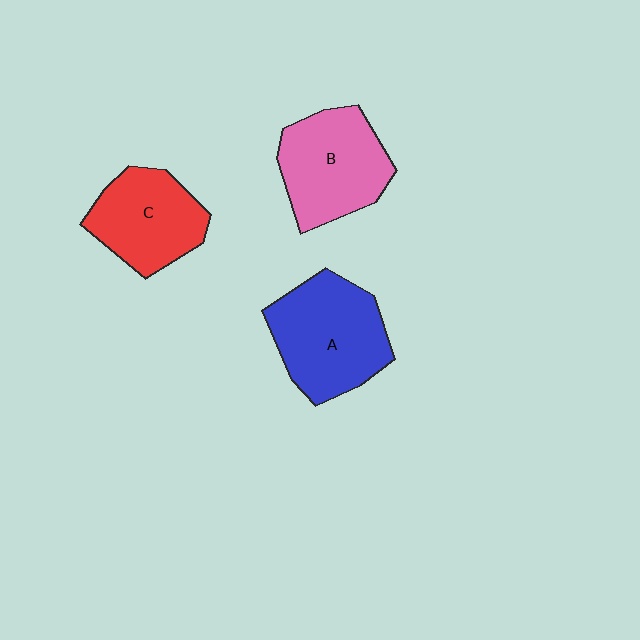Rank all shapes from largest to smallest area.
From largest to smallest: A (blue), B (pink), C (red).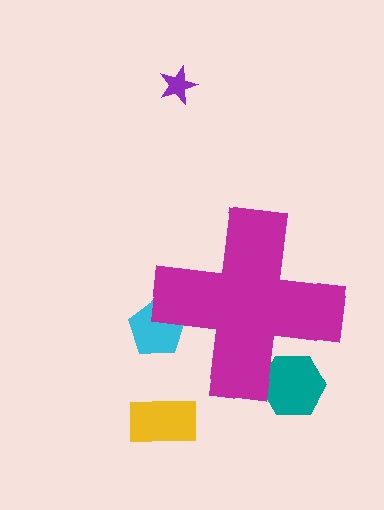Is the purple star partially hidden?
No, the purple star is fully visible.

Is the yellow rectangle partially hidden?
No, the yellow rectangle is fully visible.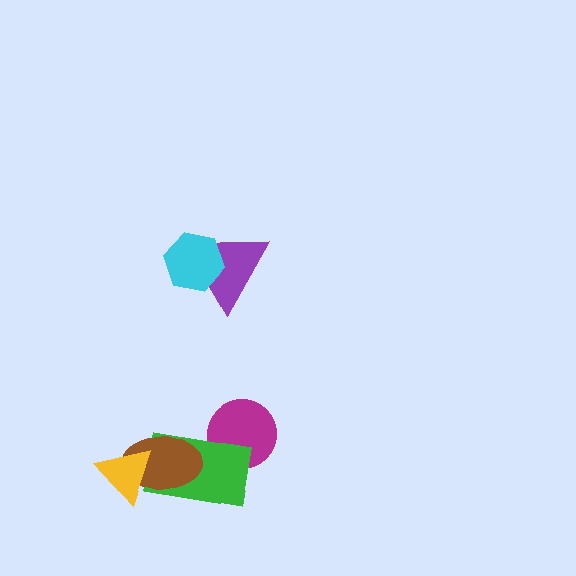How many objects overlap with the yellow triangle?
2 objects overlap with the yellow triangle.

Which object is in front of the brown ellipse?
The yellow triangle is in front of the brown ellipse.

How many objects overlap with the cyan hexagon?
1 object overlaps with the cyan hexagon.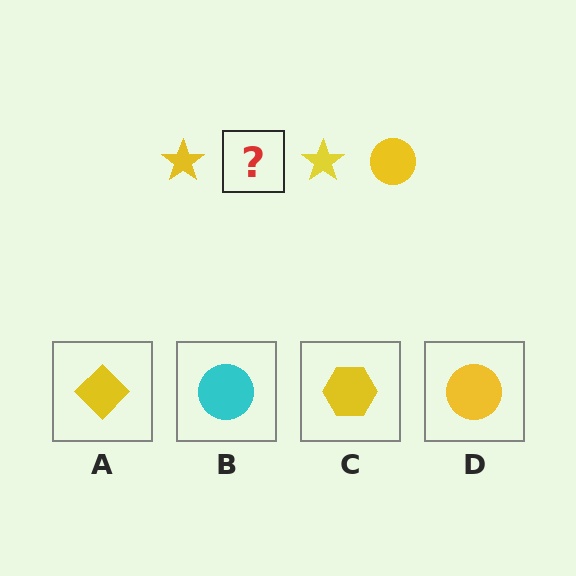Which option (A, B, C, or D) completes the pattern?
D.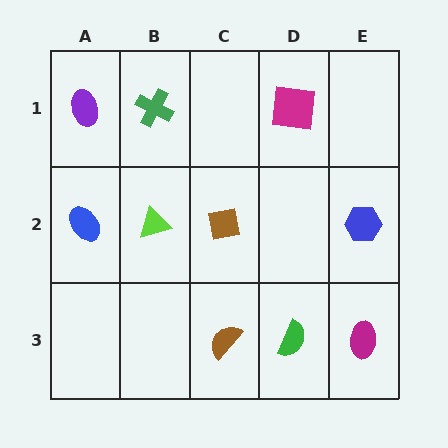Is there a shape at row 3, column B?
No, that cell is empty.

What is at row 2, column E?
A blue hexagon.